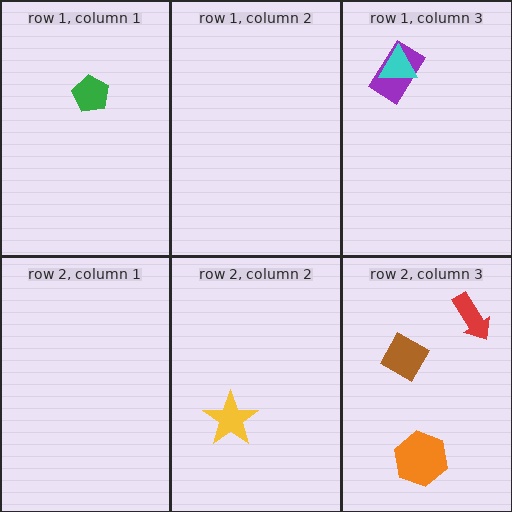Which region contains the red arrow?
The row 2, column 3 region.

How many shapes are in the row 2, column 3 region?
3.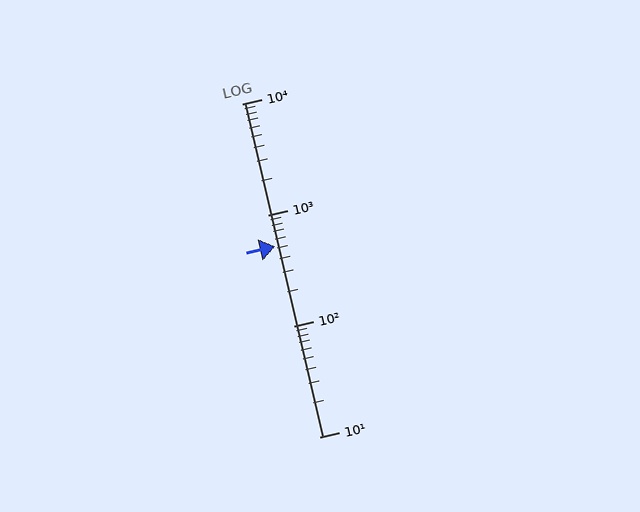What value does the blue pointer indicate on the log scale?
The pointer indicates approximately 520.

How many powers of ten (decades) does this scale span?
The scale spans 3 decades, from 10 to 10000.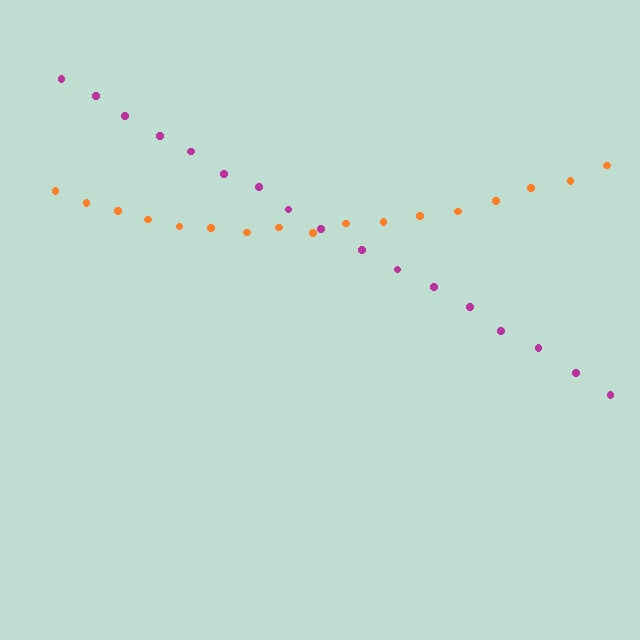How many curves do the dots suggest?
There are 2 distinct paths.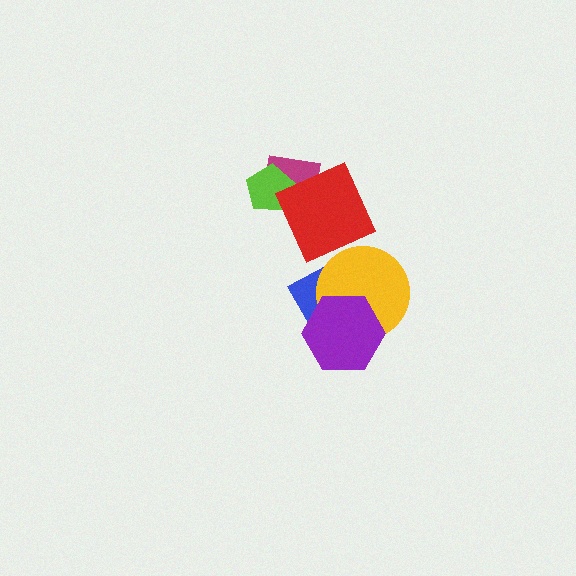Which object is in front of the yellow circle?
The purple hexagon is in front of the yellow circle.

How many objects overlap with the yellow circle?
2 objects overlap with the yellow circle.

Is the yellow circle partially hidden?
Yes, it is partially covered by another shape.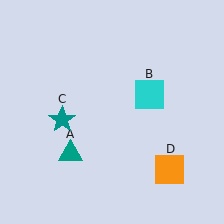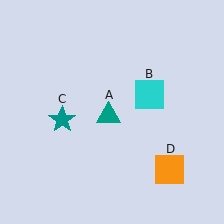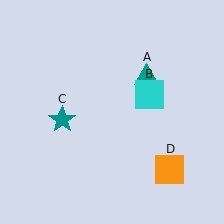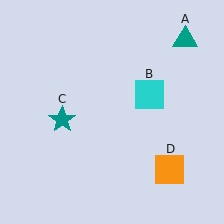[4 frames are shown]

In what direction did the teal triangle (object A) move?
The teal triangle (object A) moved up and to the right.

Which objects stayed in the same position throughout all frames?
Cyan square (object B) and teal star (object C) and orange square (object D) remained stationary.